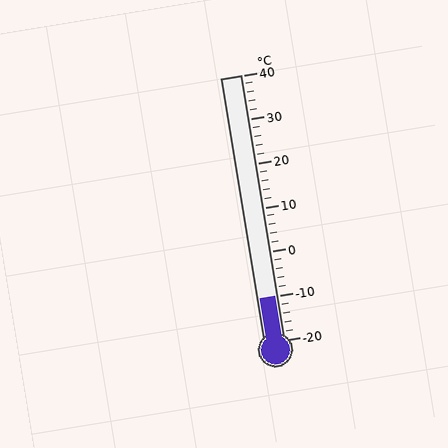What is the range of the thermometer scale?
The thermometer scale ranges from -20°C to 40°C.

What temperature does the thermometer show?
The thermometer shows approximately -10°C.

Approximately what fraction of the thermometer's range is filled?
The thermometer is filled to approximately 15% of its range.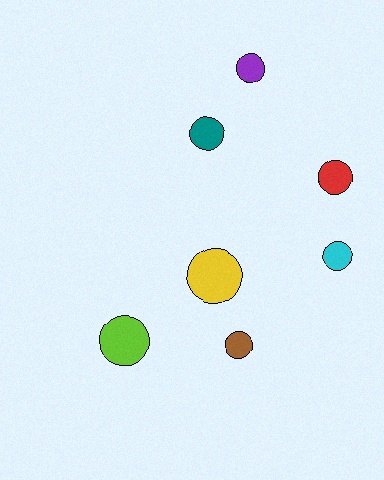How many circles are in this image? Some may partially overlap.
There are 7 circles.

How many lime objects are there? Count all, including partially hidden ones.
There is 1 lime object.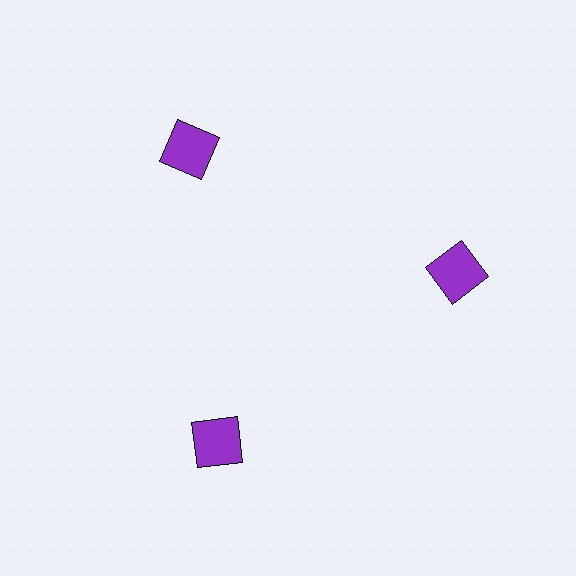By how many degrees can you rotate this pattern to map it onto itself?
The pattern maps onto itself every 120 degrees of rotation.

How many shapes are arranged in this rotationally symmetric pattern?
There are 3 shapes, arranged in 3 groups of 1.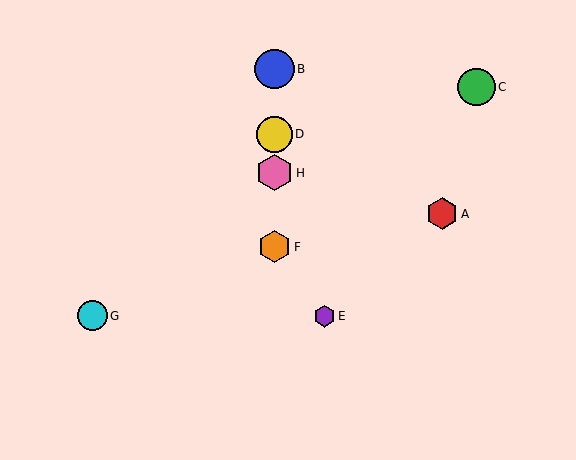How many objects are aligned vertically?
4 objects (B, D, F, H) are aligned vertically.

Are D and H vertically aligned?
Yes, both are at x≈274.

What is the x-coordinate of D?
Object D is at x≈274.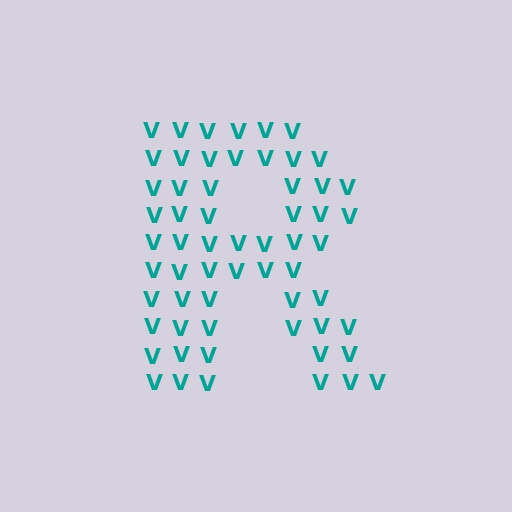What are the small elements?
The small elements are letter V's.